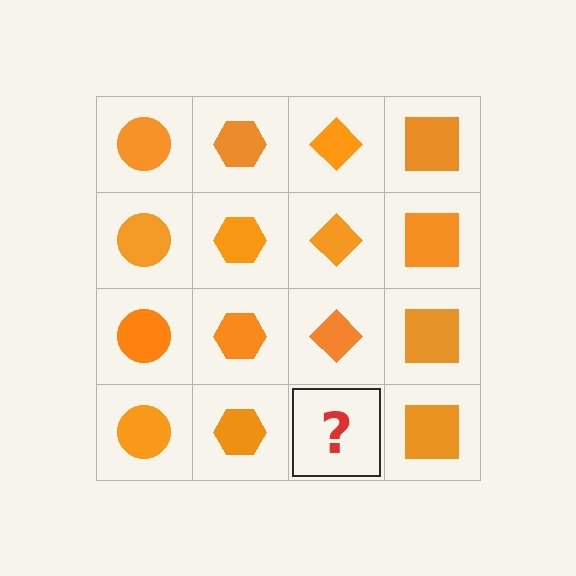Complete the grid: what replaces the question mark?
The question mark should be replaced with an orange diamond.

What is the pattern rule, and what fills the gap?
The rule is that each column has a consistent shape. The gap should be filled with an orange diamond.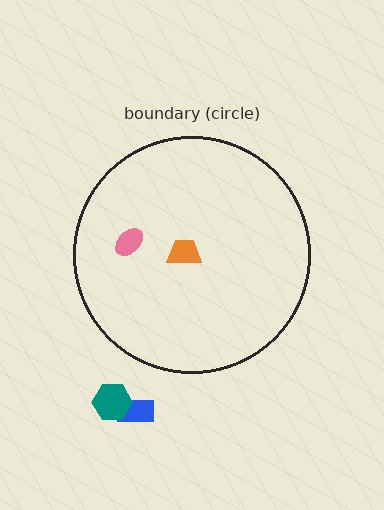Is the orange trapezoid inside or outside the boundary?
Inside.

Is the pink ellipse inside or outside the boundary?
Inside.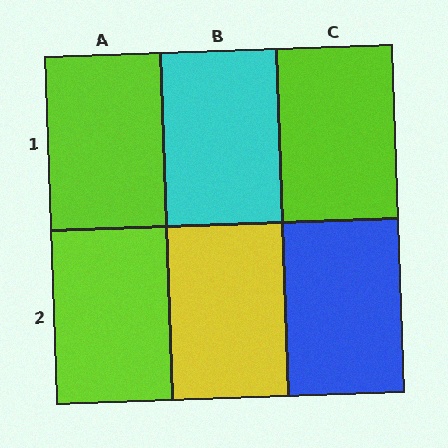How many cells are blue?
1 cell is blue.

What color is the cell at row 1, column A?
Lime.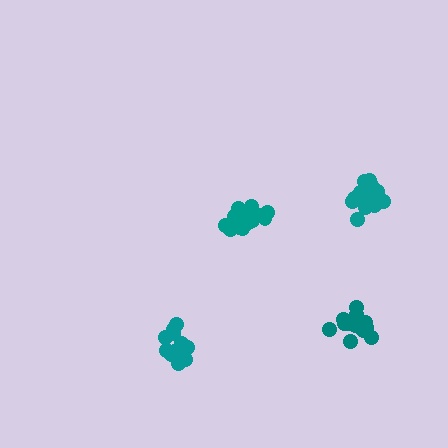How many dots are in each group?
Group 1: 14 dots, Group 2: 15 dots, Group 3: 15 dots, Group 4: 12 dots (56 total).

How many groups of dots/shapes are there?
There are 4 groups.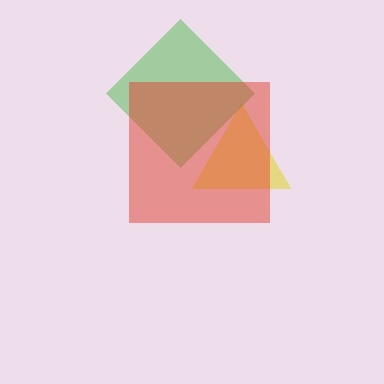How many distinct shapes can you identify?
There are 3 distinct shapes: a yellow triangle, a green diamond, a red square.